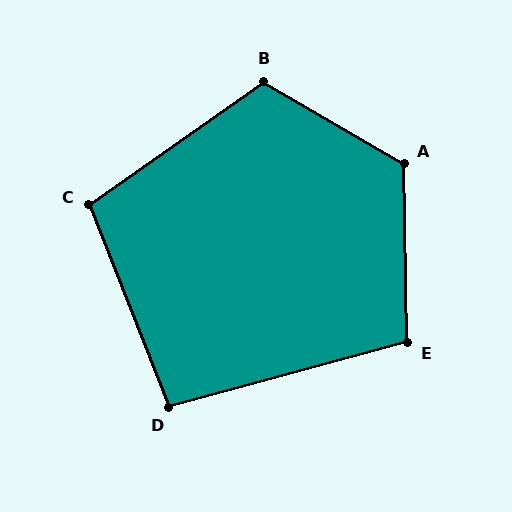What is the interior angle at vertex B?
Approximately 115 degrees (obtuse).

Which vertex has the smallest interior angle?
D, at approximately 96 degrees.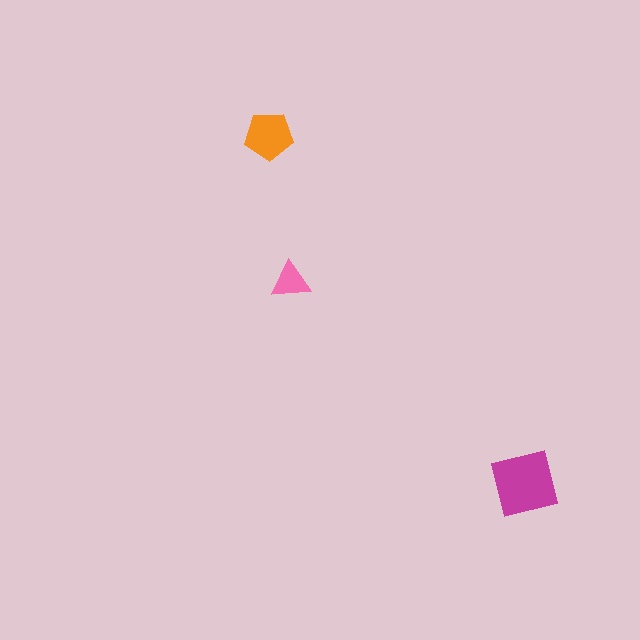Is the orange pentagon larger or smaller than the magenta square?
Smaller.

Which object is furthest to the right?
The magenta square is rightmost.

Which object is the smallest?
The pink triangle.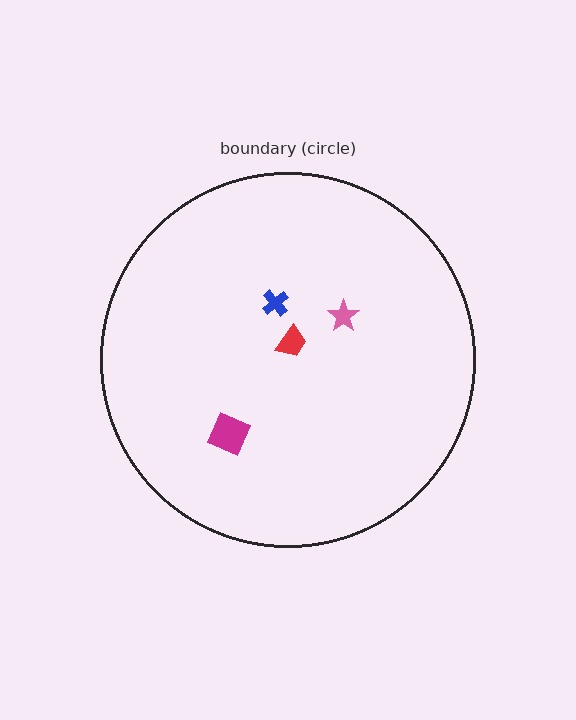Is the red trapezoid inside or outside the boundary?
Inside.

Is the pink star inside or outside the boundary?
Inside.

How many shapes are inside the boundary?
4 inside, 0 outside.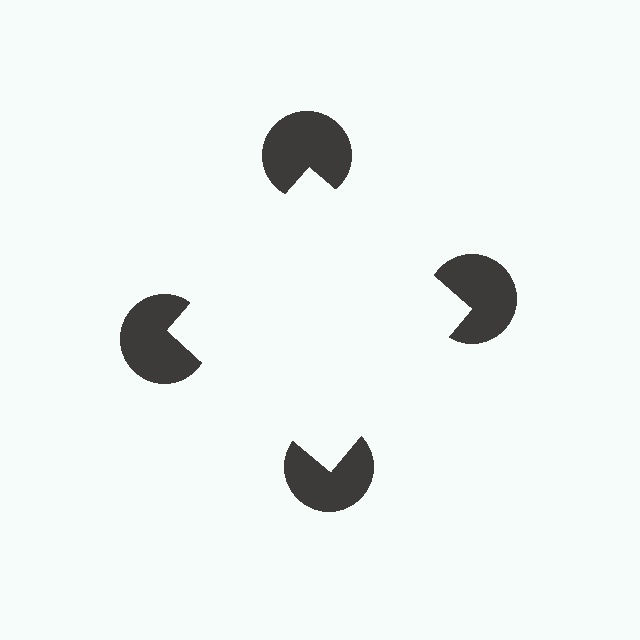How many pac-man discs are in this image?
There are 4 — one at each vertex of the illusory square.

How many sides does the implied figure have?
4 sides.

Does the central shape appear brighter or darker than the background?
It typically appears slightly brighter than the background, even though no actual brightness change is drawn.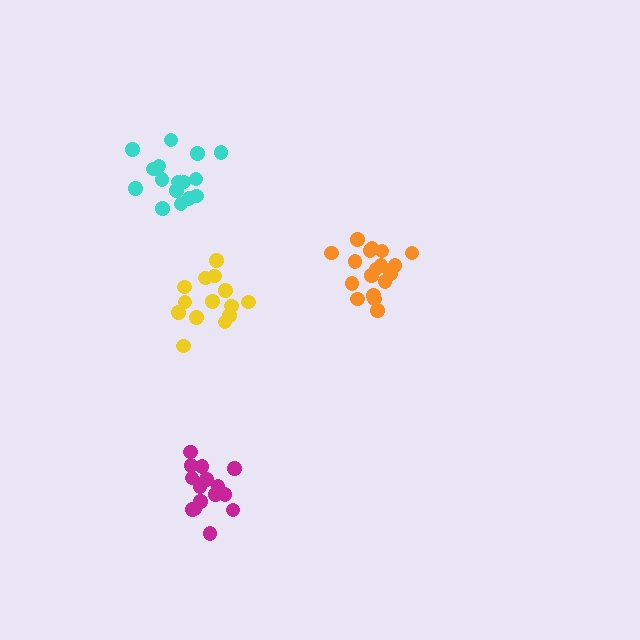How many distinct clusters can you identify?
There are 4 distinct clusters.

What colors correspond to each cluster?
The clusters are colored: magenta, orange, cyan, yellow.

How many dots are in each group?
Group 1: 15 dots, Group 2: 18 dots, Group 3: 16 dots, Group 4: 14 dots (63 total).